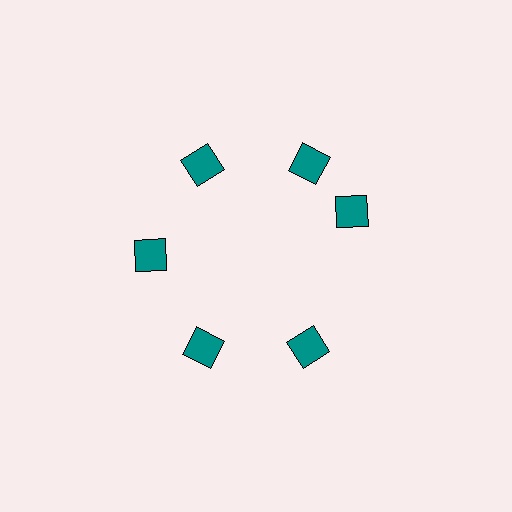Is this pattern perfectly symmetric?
No. The 6 teal diamonds are arranged in a ring, but one element near the 3 o'clock position is rotated out of alignment along the ring, breaking the 6-fold rotational symmetry.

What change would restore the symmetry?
The symmetry would be restored by rotating it back into even spacing with its neighbors so that all 6 diamonds sit at equal angles and equal distance from the center.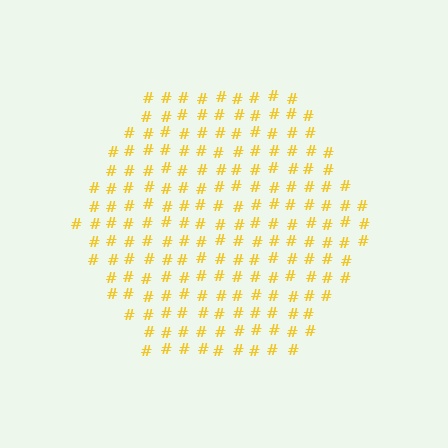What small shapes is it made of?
It is made of small hash symbols.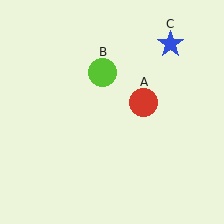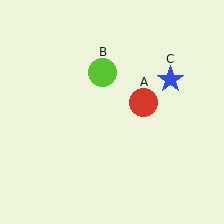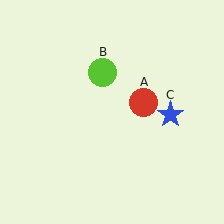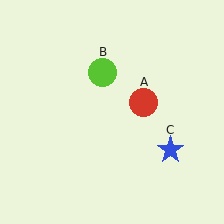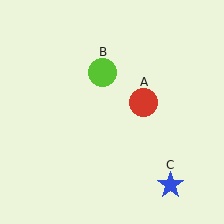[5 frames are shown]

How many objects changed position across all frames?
1 object changed position: blue star (object C).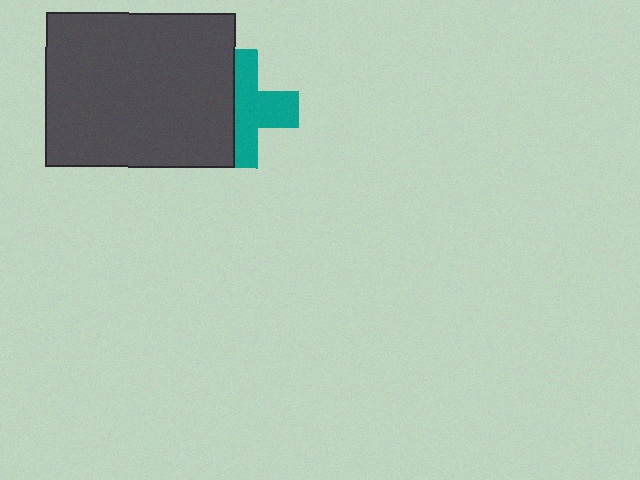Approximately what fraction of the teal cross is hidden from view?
Roughly 42% of the teal cross is hidden behind the dark gray rectangle.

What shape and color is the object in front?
The object in front is a dark gray rectangle.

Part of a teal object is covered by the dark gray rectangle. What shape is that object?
It is a cross.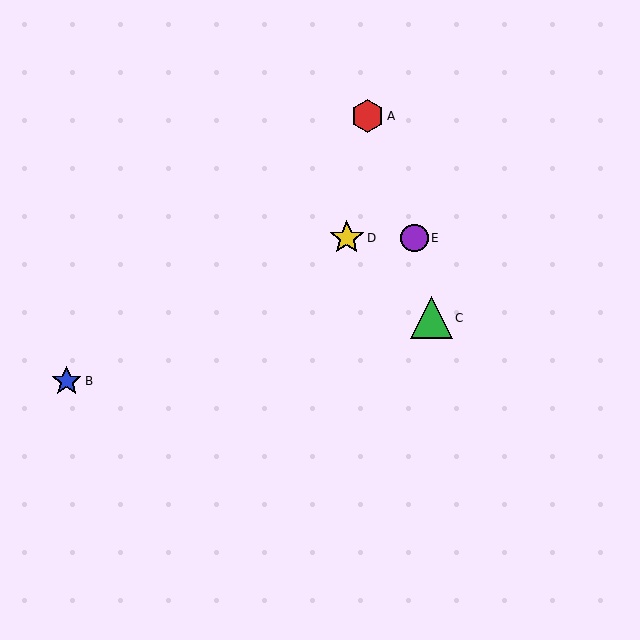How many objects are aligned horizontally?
2 objects (D, E) are aligned horizontally.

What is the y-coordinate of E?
Object E is at y≈238.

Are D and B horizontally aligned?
No, D is at y≈238 and B is at y≈381.